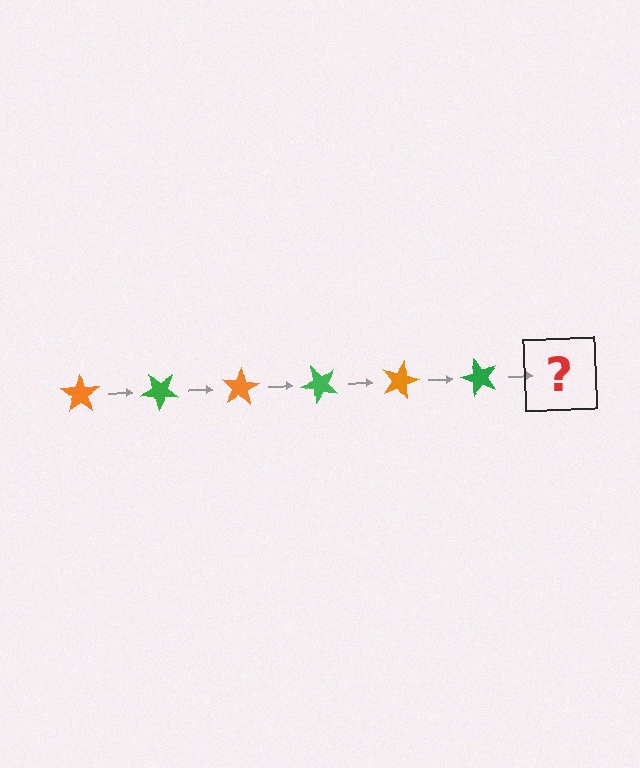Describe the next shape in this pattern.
It should be an orange star, rotated 240 degrees from the start.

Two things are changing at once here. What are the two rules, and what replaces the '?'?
The two rules are that it rotates 40 degrees each step and the color cycles through orange and green. The '?' should be an orange star, rotated 240 degrees from the start.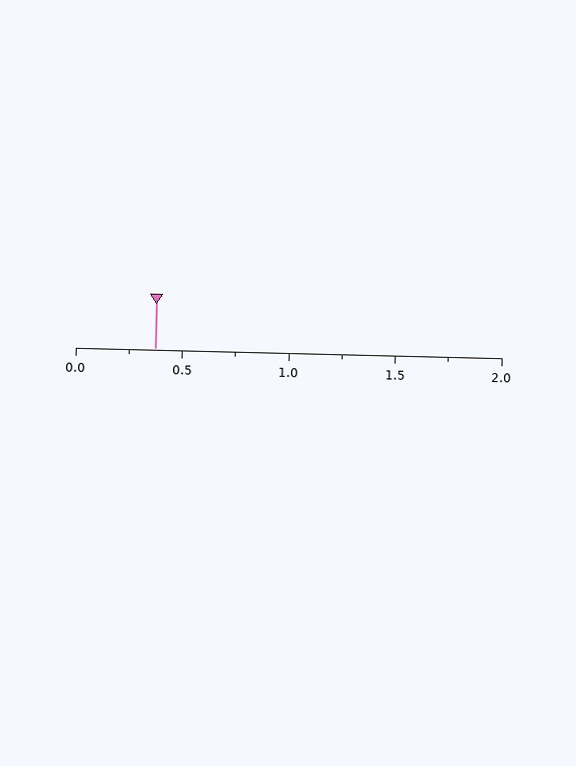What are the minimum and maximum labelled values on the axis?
The axis runs from 0.0 to 2.0.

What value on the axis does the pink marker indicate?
The marker indicates approximately 0.38.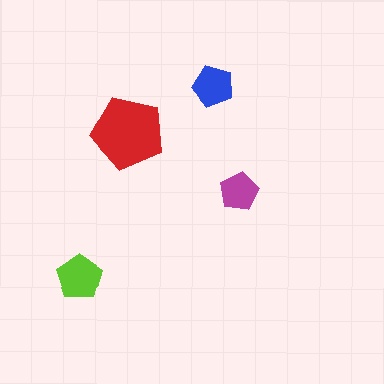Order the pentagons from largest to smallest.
the red one, the lime one, the blue one, the magenta one.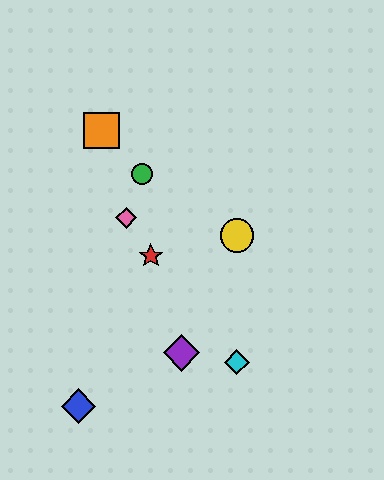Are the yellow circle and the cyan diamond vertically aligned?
Yes, both are at x≈237.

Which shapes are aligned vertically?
The yellow circle, the cyan diamond are aligned vertically.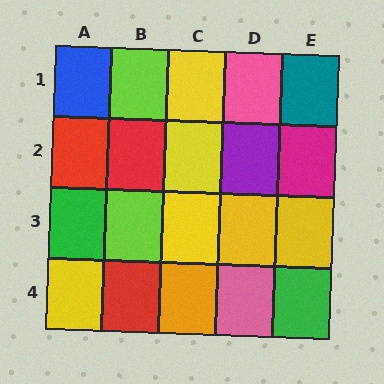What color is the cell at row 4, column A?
Yellow.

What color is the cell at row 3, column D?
Yellow.